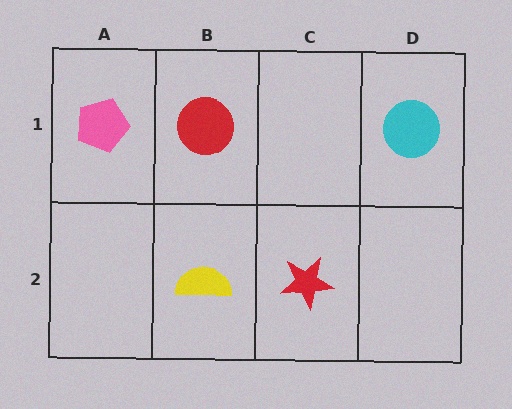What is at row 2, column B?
A yellow semicircle.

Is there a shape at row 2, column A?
No, that cell is empty.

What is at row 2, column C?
A red star.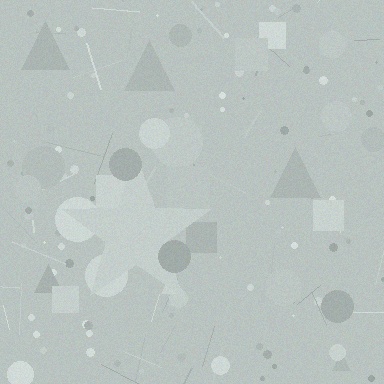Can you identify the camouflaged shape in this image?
The camouflaged shape is a star.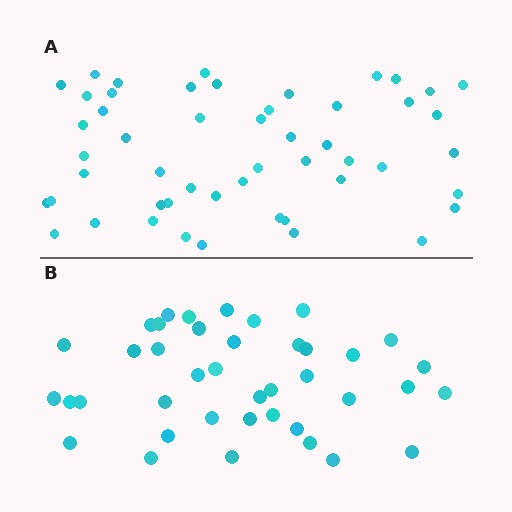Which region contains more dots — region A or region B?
Region A (the top region) has more dots.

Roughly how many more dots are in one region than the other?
Region A has roughly 12 or so more dots than region B.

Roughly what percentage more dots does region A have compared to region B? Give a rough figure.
About 30% more.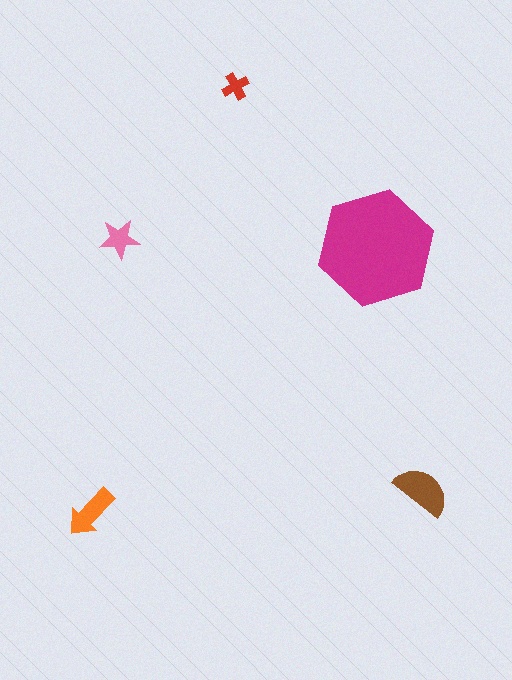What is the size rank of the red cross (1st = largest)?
5th.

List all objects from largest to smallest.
The magenta hexagon, the brown semicircle, the orange arrow, the pink star, the red cross.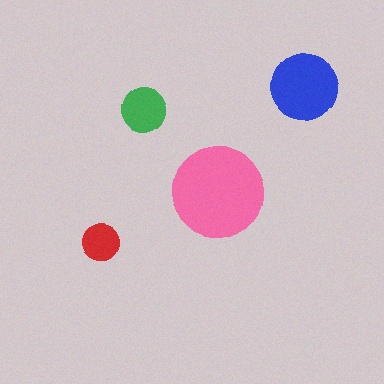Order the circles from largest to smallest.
the pink one, the blue one, the green one, the red one.